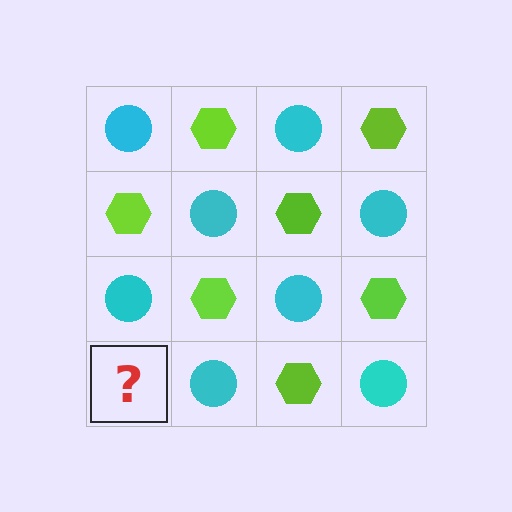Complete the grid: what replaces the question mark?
The question mark should be replaced with a lime hexagon.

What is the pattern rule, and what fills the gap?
The rule is that it alternates cyan circle and lime hexagon in a checkerboard pattern. The gap should be filled with a lime hexagon.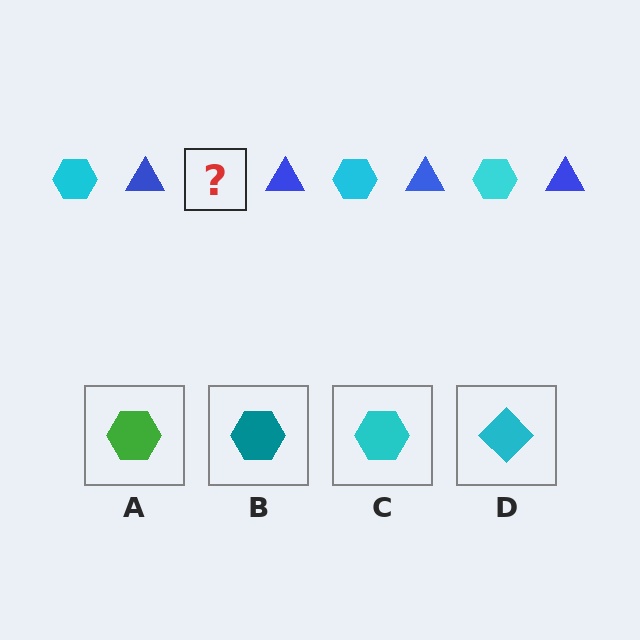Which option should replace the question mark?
Option C.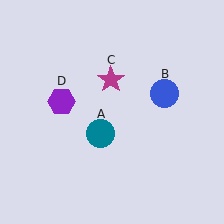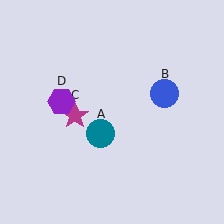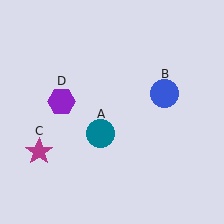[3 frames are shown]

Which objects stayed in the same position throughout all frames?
Teal circle (object A) and blue circle (object B) and purple hexagon (object D) remained stationary.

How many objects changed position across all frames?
1 object changed position: magenta star (object C).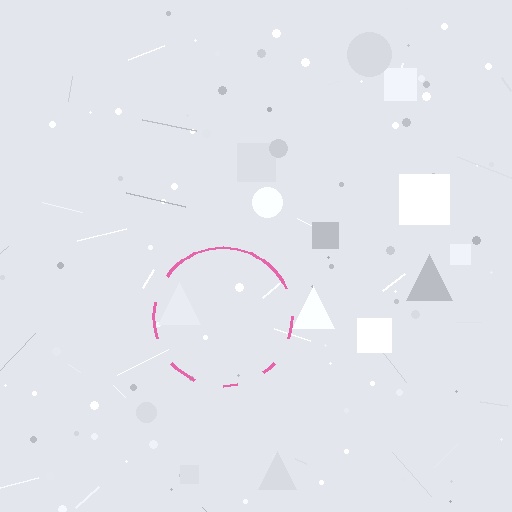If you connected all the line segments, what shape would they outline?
They would outline a circle.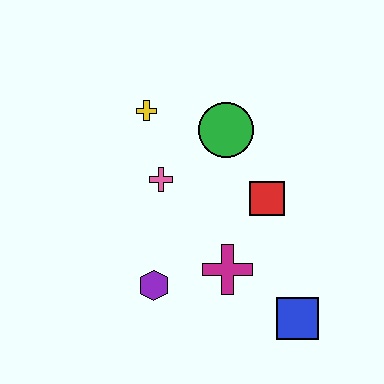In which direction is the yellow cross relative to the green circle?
The yellow cross is to the left of the green circle.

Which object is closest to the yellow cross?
The pink cross is closest to the yellow cross.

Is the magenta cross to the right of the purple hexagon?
Yes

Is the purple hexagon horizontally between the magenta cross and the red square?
No